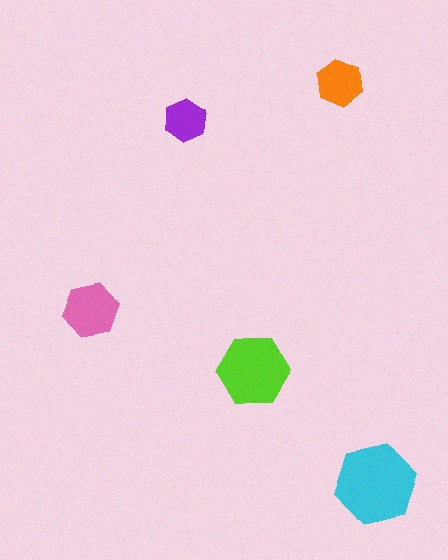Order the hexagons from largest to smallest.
the cyan one, the lime one, the pink one, the orange one, the purple one.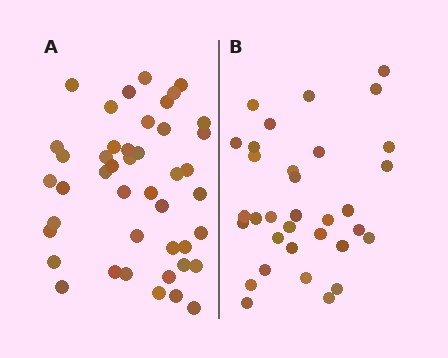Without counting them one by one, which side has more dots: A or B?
Region A (the left region) has more dots.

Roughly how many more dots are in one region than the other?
Region A has roughly 12 or so more dots than region B.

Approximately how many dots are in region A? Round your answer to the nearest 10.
About 40 dots. (The exact count is 44, which rounds to 40.)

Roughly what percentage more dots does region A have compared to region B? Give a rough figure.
About 35% more.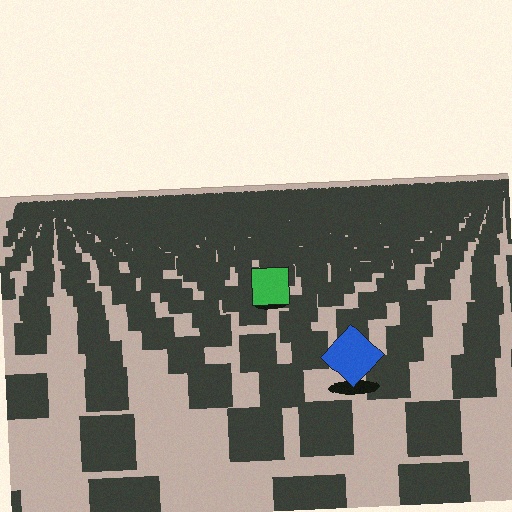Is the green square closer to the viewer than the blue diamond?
No. The blue diamond is closer — you can tell from the texture gradient: the ground texture is coarser near it.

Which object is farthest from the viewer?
The green square is farthest from the viewer. It appears smaller and the ground texture around it is denser.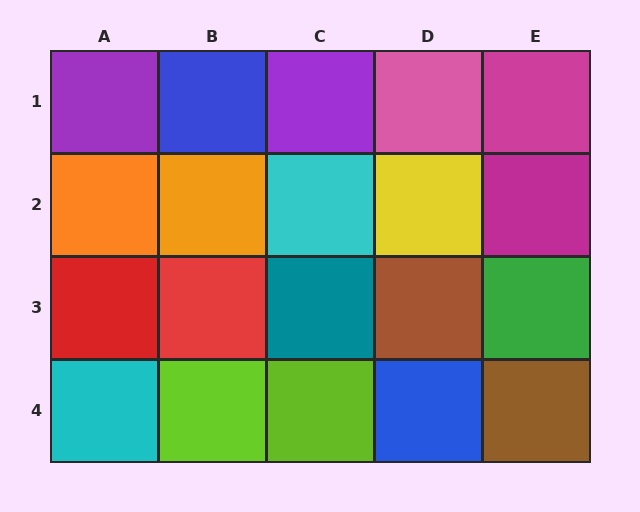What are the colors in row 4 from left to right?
Cyan, lime, lime, blue, brown.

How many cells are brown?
2 cells are brown.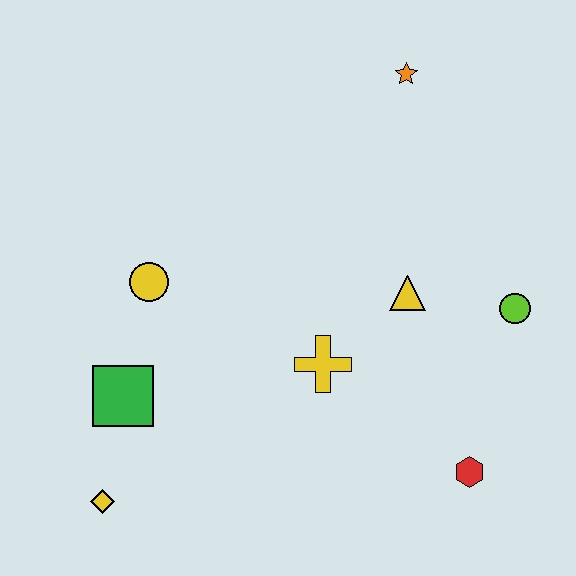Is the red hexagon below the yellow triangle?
Yes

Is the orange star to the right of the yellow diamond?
Yes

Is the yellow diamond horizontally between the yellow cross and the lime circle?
No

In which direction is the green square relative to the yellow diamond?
The green square is above the yellow diamond.